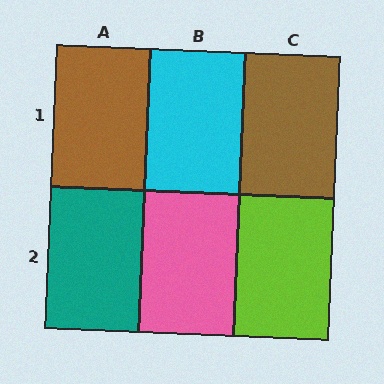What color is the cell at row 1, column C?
Brown.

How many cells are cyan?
1 cell is cyan.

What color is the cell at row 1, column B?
Cyan.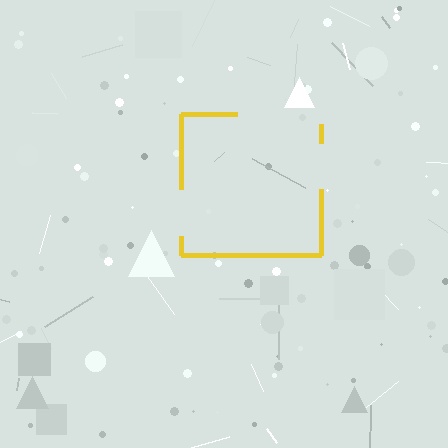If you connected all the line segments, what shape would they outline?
They would outline a square.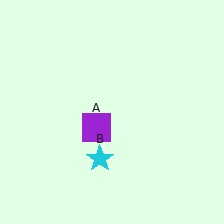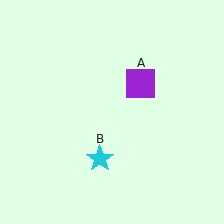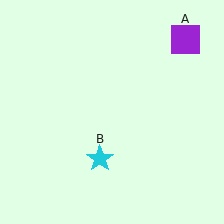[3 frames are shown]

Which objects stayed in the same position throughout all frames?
Cyan star (object B) remained stationary.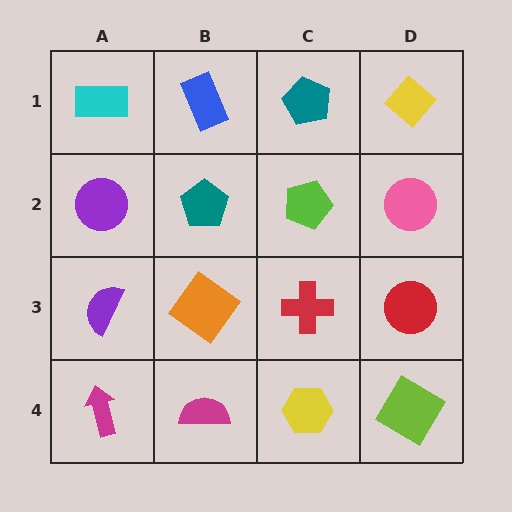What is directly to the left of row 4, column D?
A yellow hexagon.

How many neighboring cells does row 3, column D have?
3.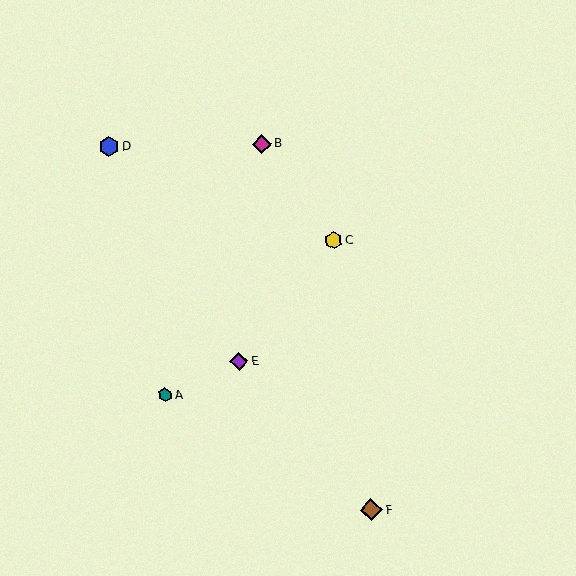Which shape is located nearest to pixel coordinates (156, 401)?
The teal hexagon (labeled A) at (165, 395) is nearest to that location.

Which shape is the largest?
The brown diamond (labeled F) is the largest.